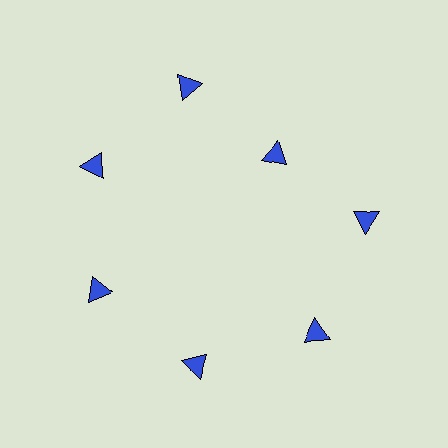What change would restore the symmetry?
The symmetry would be restored by moving it outward, back onto the ring so that all 7 triangles sit at equal angles and equal distance from the center.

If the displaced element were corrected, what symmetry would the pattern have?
It would have 7-fold rotational symmetry — the pattern would map onto itself every 51 degrees.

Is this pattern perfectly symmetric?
No. The 7 blue triangles are arranged in a ring, but one element near the 1 o'clock position is pulled inward toward the center, breaking the 7-fold rotational symmetry.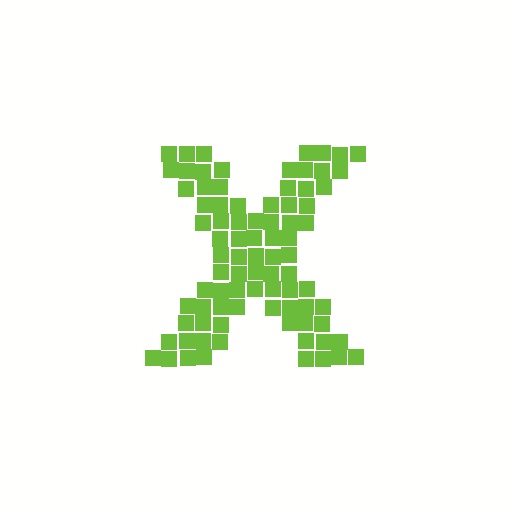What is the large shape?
The large shape is the letter X.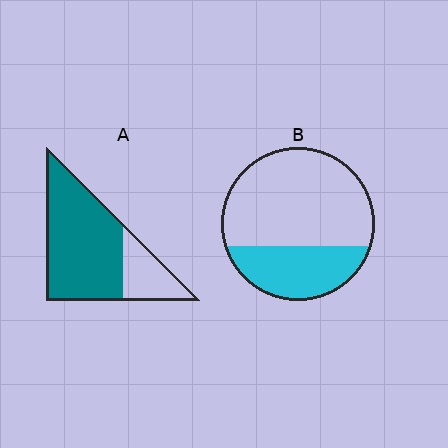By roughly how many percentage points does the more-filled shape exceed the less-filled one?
By roughly 45 percentage points (A over B).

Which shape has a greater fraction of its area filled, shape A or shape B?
Shape A.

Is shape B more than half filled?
No.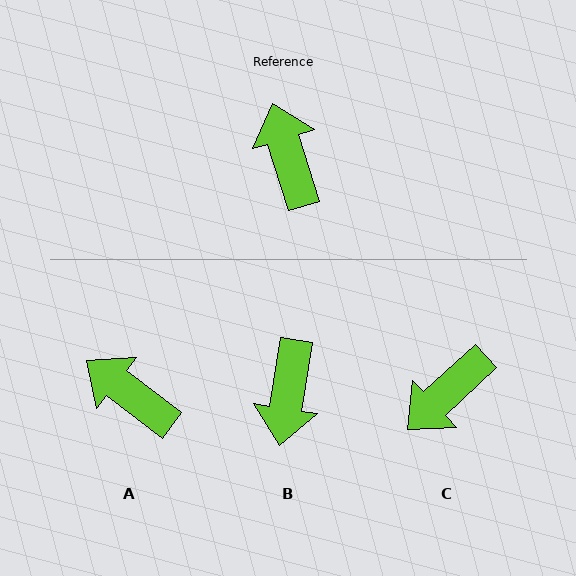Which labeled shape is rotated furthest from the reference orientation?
B, about 154 degrees away.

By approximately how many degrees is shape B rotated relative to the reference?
Approximately 154 degrees counter-clockwise.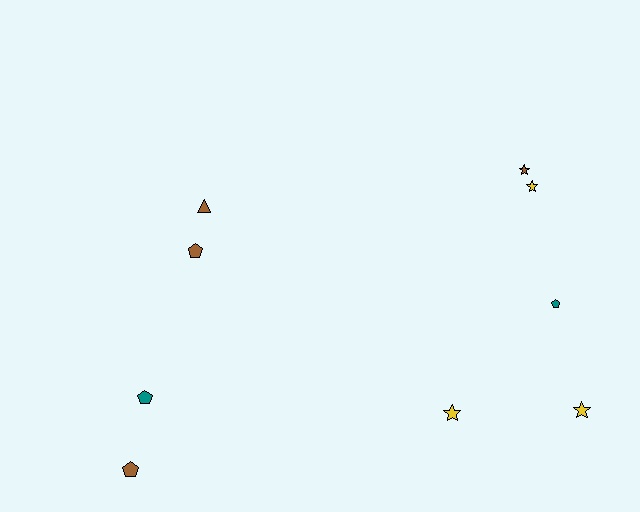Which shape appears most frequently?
Star, with 4 objects.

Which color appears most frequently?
Brown, with 4 objects.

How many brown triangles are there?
There is 1 brown triangle.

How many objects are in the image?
There are 9 objects.